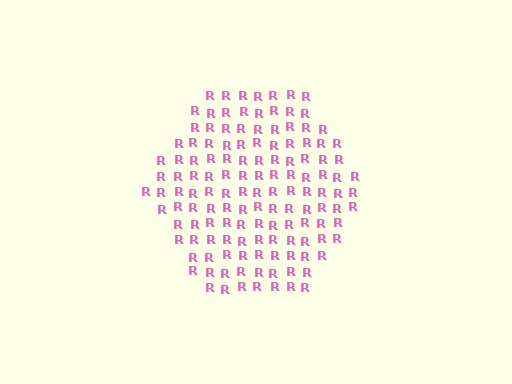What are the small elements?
The small elements are letter R's.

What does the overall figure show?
The overall figure shows a hexagon.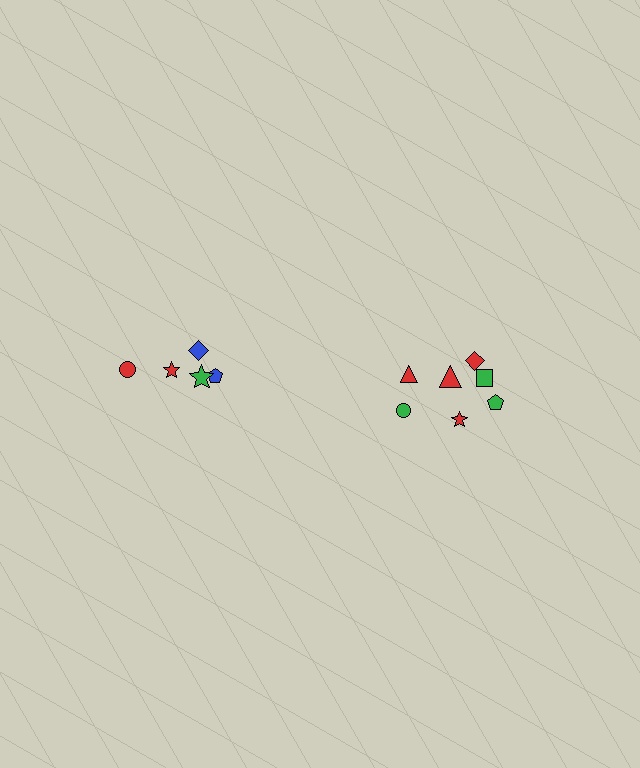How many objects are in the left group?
There are 5 objects.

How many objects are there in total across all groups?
There are 12 objects.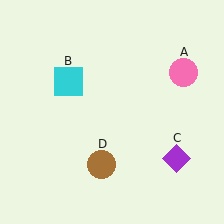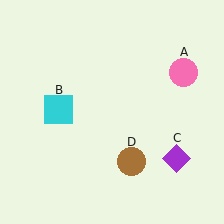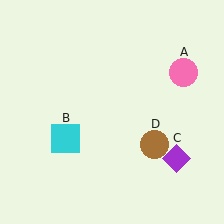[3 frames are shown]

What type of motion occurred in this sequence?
The cyan square (object B), brown circle (object D) rotated counterclockwise around the center of the scene.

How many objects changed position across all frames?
2 objects changed position: cyan square (object B), brown circle (object D).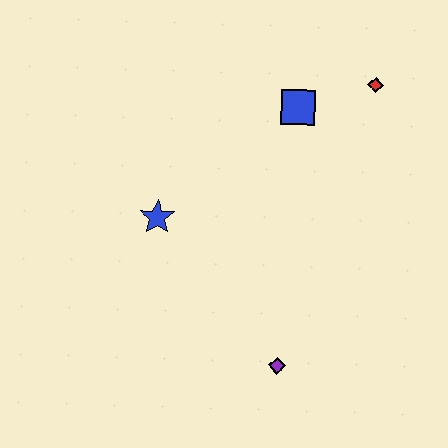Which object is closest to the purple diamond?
The blue star is closest to the purple diamond.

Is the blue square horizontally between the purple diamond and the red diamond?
Yes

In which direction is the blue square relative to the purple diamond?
The blue square is above the purple diamond.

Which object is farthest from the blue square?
The purple diamond is farthest from the blue square.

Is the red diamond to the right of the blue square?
Yes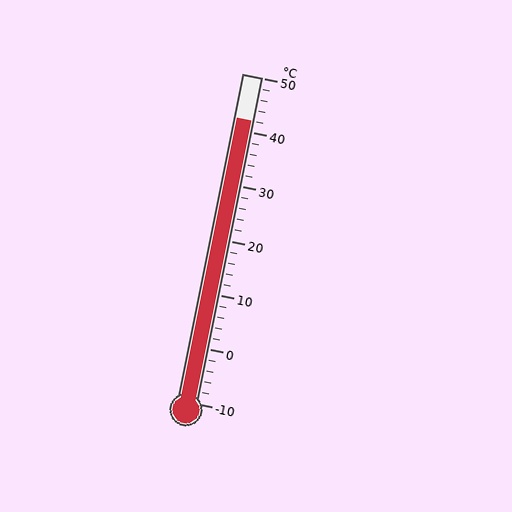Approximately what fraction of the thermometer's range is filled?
The thermometer is filled to approximately 85% of its range.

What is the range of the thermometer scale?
The thermometer scale ranges from -10°C to 50°C.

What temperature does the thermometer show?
The thermometer shows approximately 42°C.